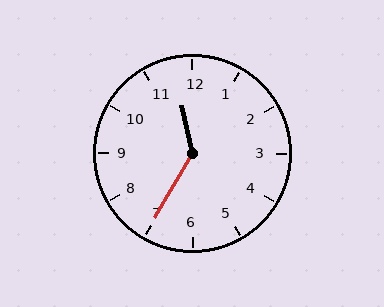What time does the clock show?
11:35.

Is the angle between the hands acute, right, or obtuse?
It is obtuse.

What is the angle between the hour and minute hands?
Approximately 138 degrees.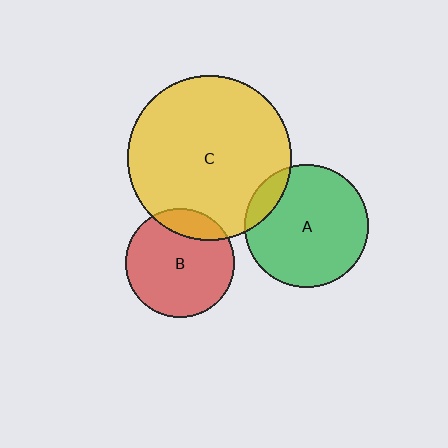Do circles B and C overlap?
Yes.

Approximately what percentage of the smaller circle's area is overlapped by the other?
Approximately 15%.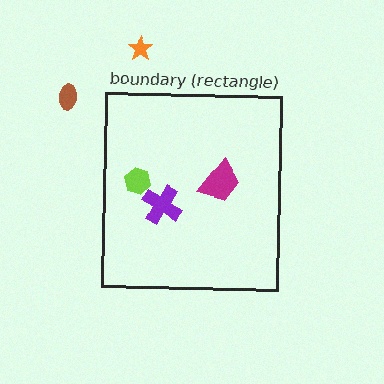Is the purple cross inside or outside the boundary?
Inside.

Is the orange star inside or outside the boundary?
Outside.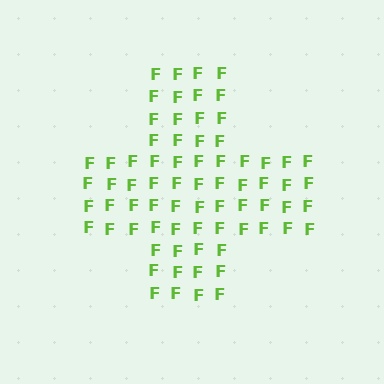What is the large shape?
The large shape is a cross.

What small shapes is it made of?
It is made of small letter F's.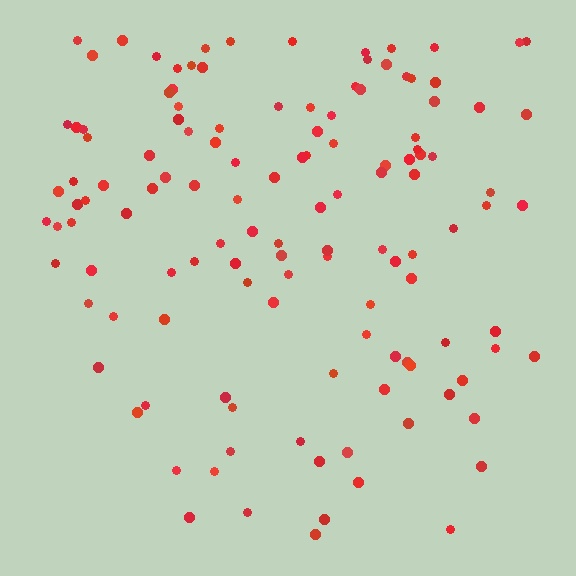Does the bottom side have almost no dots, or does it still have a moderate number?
Still a moderate number, just noticeably fewer than the top.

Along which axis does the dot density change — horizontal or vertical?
Vertical.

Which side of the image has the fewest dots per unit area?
The bottom.